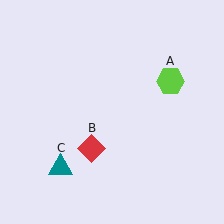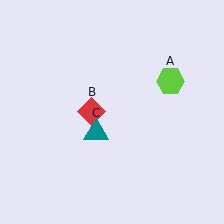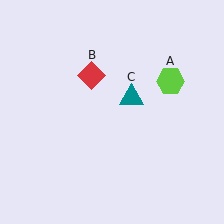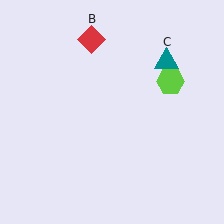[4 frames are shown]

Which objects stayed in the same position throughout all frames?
Lime hexagon (object A) remained stationary.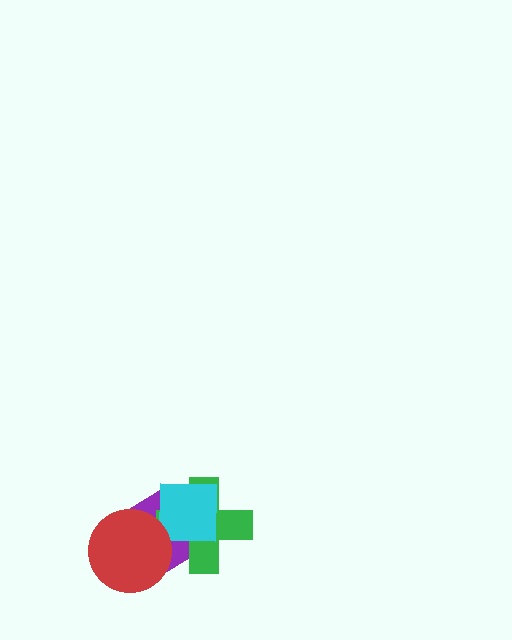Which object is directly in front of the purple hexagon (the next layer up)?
The green cross is directly in front of the purple hexagon.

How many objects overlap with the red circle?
2 objects overlap with the red circle.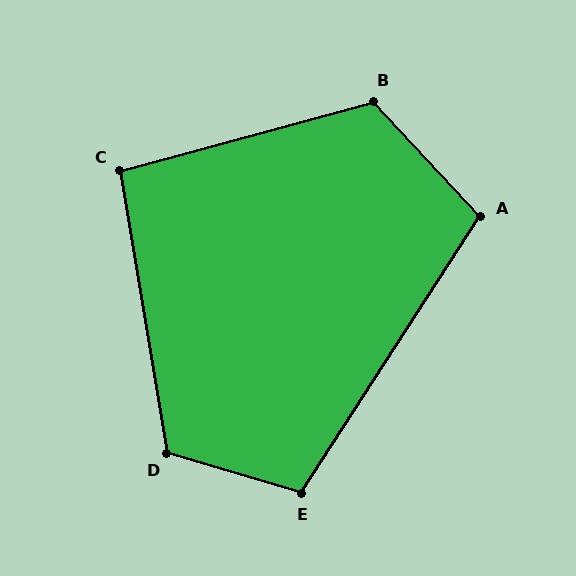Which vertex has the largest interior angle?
B, at approximately 118 degrees.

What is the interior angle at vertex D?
Approximately 116 degrees (obtuse).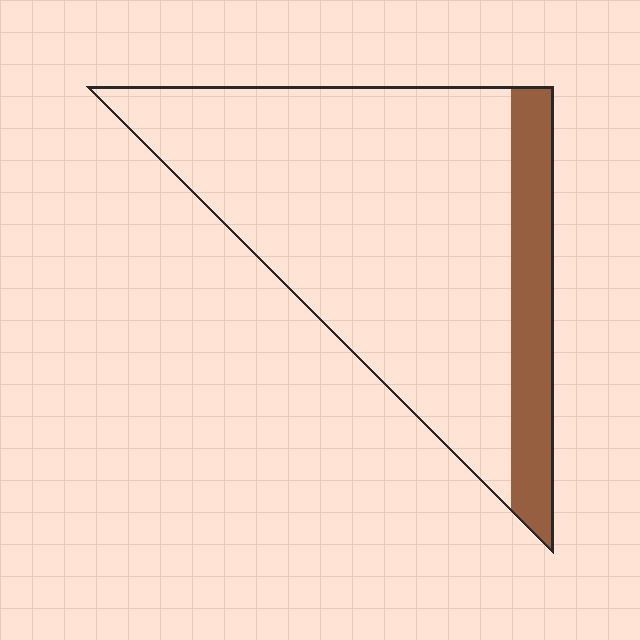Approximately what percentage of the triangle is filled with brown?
Approximately 20%.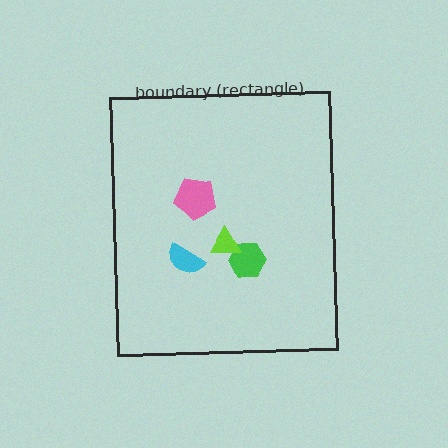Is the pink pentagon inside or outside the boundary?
Inside.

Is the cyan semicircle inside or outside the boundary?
Inside.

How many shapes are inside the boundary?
4 inside, 0 outside.